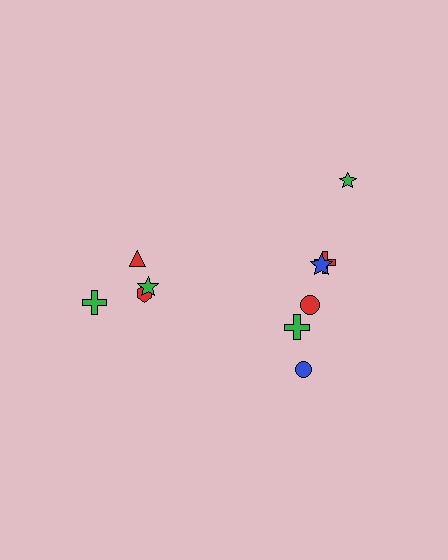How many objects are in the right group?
There are 6 objects.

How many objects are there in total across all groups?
There are 10 objects.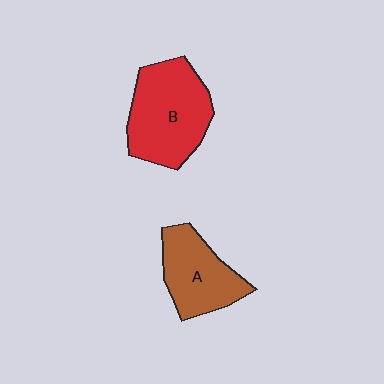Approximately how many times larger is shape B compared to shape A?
Approximately 1.4 times.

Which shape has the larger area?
Shape B (red).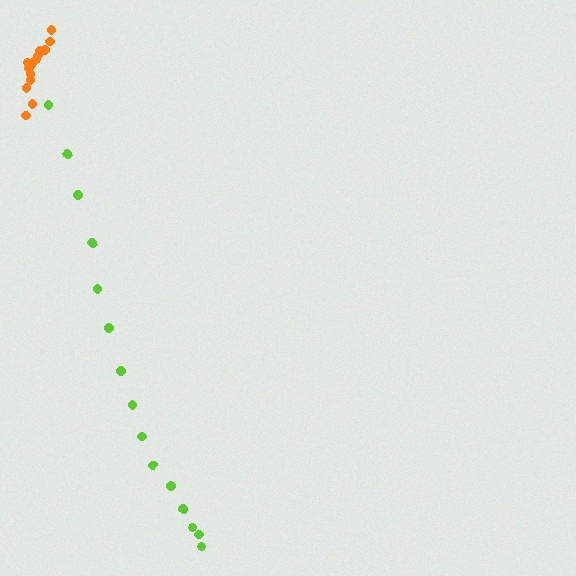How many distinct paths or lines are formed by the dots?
There are 2 distinct paths.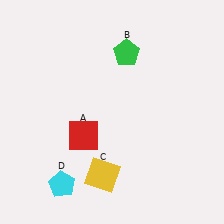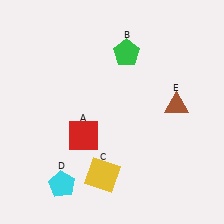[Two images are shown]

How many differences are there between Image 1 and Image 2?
There is 1 difference between the two images.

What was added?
A brown triangle (E) was added in Image 2.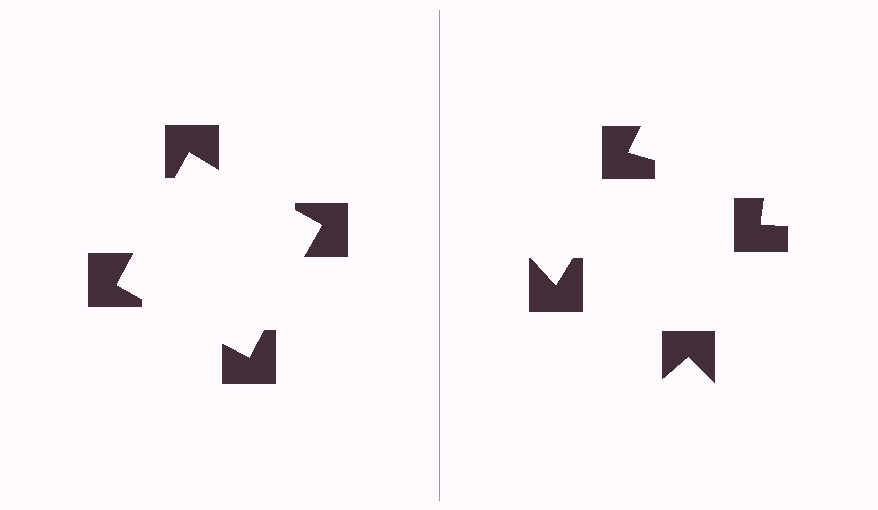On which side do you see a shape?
An illusory square appears on the left side. On the right side the wedge cuts are rotated, so no coherent shape forms.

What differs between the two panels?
The notched squares are positioned identically on both sides; only the wedge orientations differ. On the left they align to a square; on the right they are misaligned.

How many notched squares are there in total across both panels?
8 — 4 on each side.